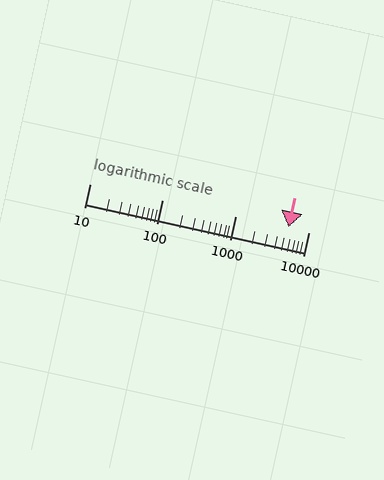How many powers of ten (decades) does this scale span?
The scale spans 3 decades, from 10 to 10000.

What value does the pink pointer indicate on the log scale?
The pointer indicates approximately 5300.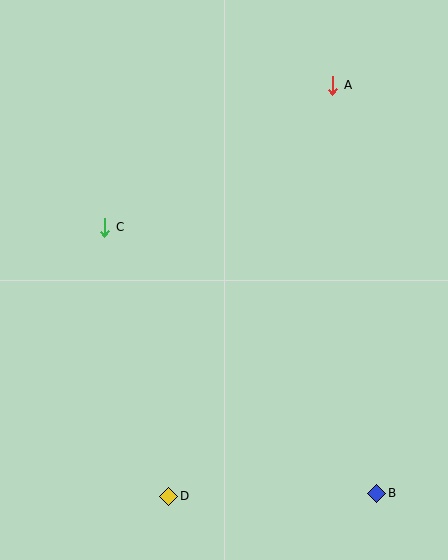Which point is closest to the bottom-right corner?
Point B is closest to the bottom-right corner.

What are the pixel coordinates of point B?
Point B is at (377, 493).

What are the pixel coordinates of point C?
Point C is at (105, 227).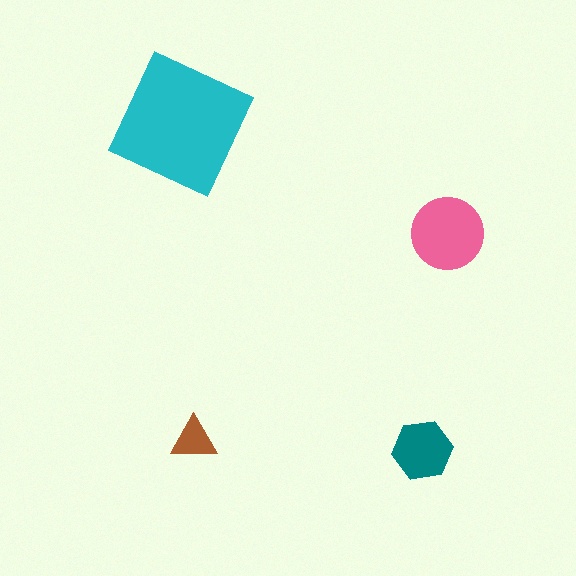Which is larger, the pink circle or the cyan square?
The cyan square.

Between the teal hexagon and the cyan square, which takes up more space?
The cyan square.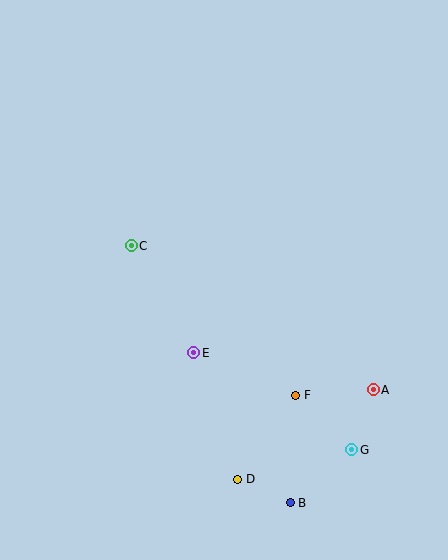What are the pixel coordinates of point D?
Point D is at (238, 479).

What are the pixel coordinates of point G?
Point G is at (352, 450).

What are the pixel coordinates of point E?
Point E is at (194, 353).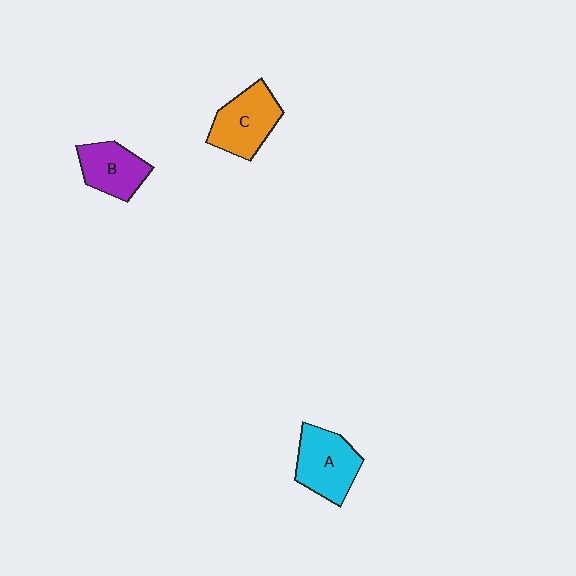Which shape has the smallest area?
Shape B (purple).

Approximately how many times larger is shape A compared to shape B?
Approximately 1.2 times.